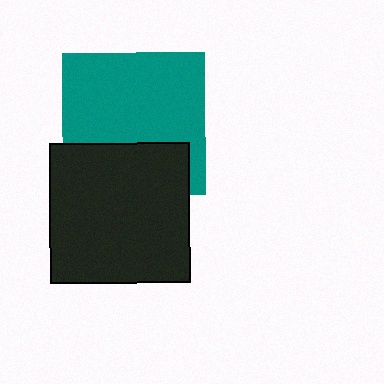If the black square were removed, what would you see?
You would see the complete teal square.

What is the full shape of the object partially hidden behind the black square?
The partially hidden object is a teal square.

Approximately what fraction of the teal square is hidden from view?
Roughly 33% of the teal square is hidden behind the black square.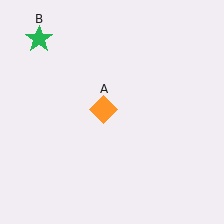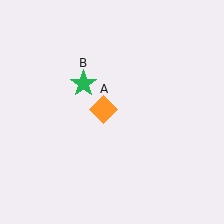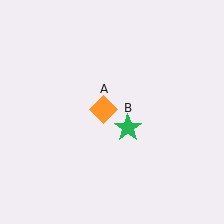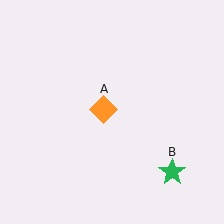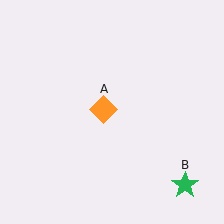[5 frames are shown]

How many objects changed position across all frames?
1 object changed position: green star (object B).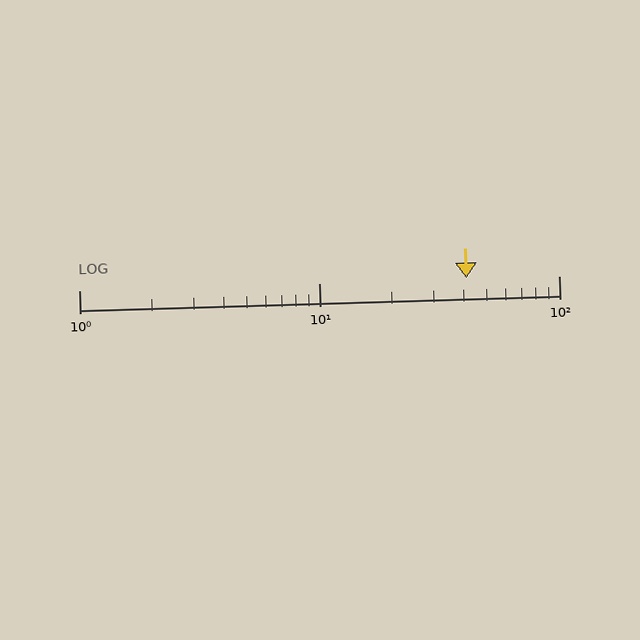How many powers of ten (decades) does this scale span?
The scale spans 2 decades, from 1 to 100.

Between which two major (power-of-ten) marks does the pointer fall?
The pointer is between 10 and 100.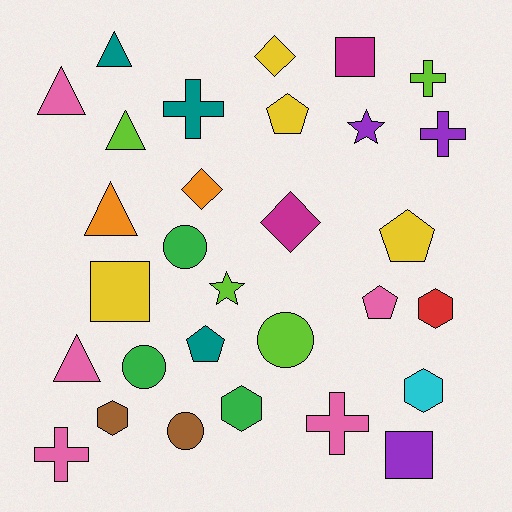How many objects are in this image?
There are 30 objects.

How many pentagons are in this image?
There are 4 pentagons.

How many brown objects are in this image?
There are 2 brown objects.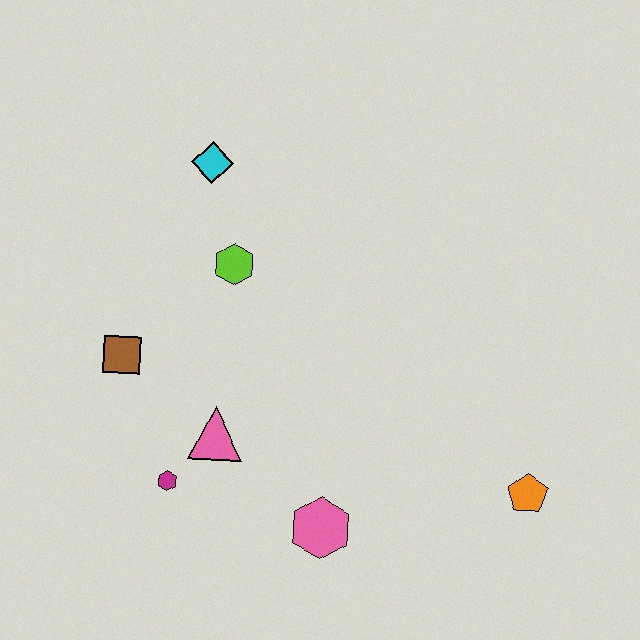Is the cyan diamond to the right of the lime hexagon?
No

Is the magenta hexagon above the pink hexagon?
Yes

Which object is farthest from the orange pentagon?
The cyan diamond is farthest from the orange pentagon.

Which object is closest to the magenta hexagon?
The pink triangle is closest to the magenta hexagon.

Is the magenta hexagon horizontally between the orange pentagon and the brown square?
Yes